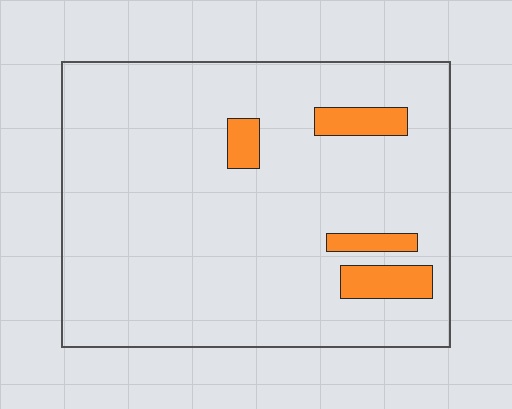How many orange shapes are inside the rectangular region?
4.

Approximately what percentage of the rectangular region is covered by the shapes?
Approximately 10%.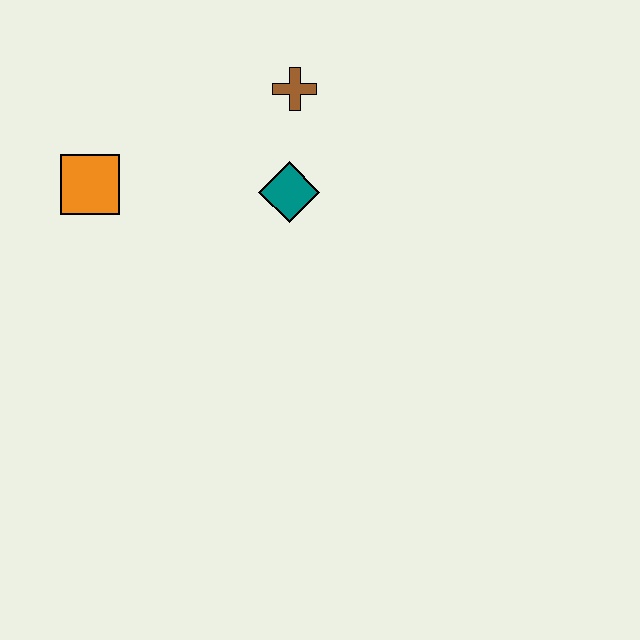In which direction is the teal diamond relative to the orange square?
The teal diamond is to the right of the orange square.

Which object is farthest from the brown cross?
The orange square is farthest from the brown cross.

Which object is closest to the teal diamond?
The brown cross is closest to the teal diamond.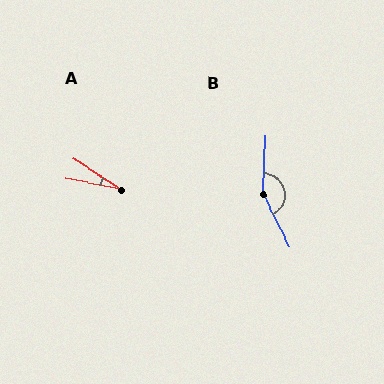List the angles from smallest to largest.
A (22°), B (152°).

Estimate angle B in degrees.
Approximately 152 degrees.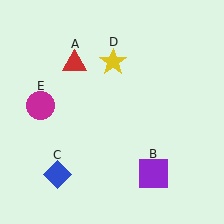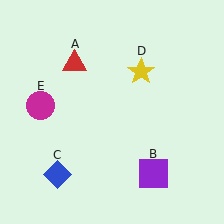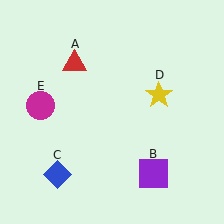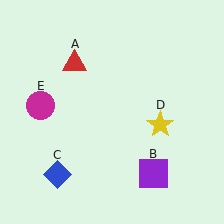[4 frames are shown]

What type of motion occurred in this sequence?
The yellow star (object D) rotated clockwise around the center of the scene.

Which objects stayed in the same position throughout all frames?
Red triangle (object A) and purple square (object B) and blue diamond (object C) and magenta circle (object E) remained stationary.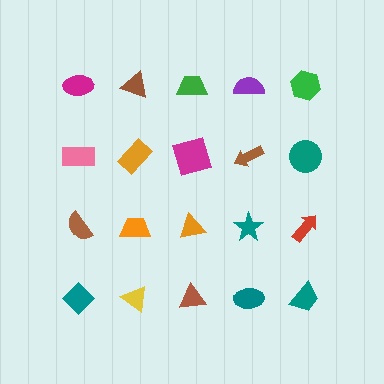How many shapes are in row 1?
5 shapes.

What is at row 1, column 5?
A green hexagon.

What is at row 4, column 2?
A yellow triangle.